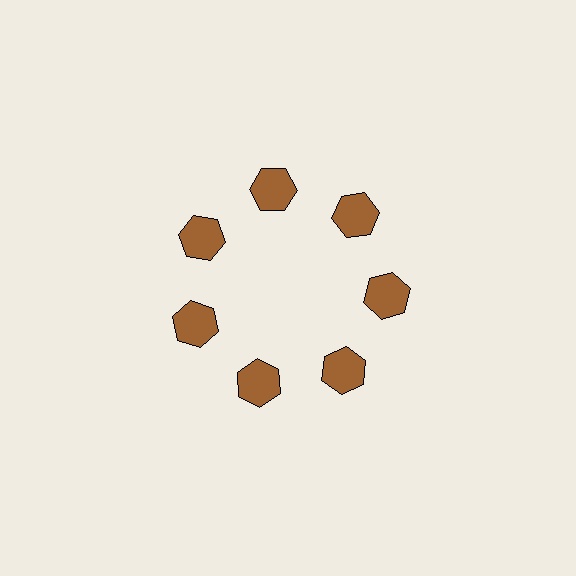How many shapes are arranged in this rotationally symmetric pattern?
There are 7 shapes, arranged in 7 groups of 1.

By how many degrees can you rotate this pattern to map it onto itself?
The pattern maps onto itself every 51 degrees of rotation.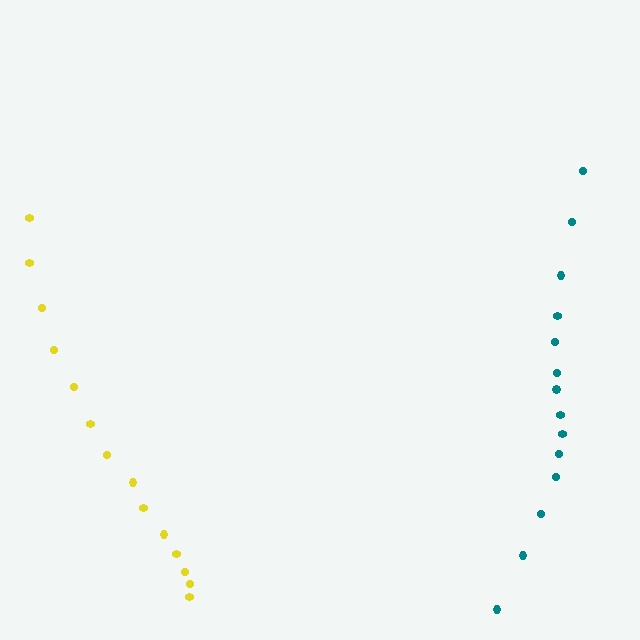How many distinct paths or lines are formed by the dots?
There are 2 distinct paths.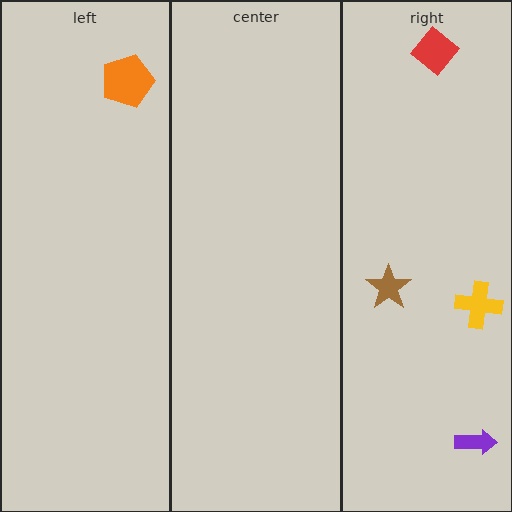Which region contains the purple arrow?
The right region.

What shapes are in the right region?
The red diamond, the brown star, the yellow cross, the purple arrow.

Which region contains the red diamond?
The right region.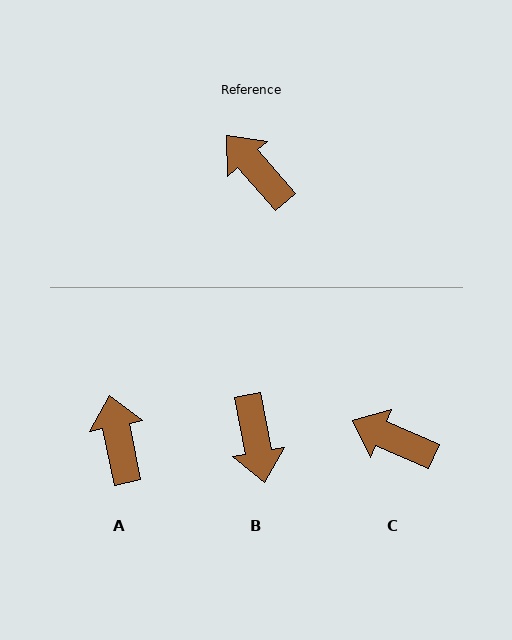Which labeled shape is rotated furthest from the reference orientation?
B, about 149 degrees away.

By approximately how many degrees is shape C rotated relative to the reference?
Approximately 25 degrees counter-clockwise.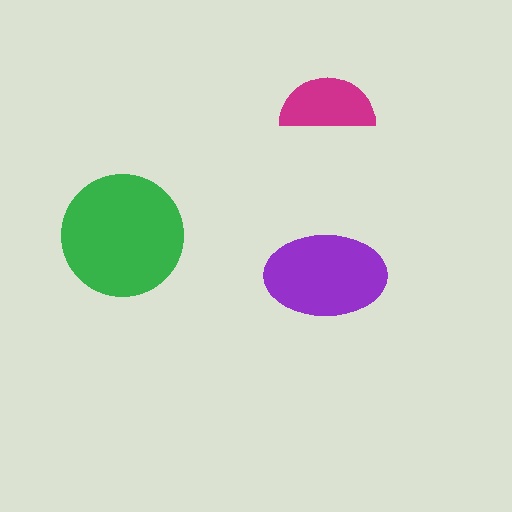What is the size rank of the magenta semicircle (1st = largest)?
3rd.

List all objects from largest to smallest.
The green circle, the purple ellipse, the magenta semicircle.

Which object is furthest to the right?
The magenta semicircle is rightmost.